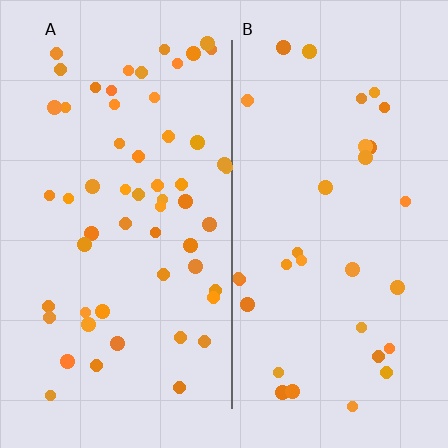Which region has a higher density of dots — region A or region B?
A (the left).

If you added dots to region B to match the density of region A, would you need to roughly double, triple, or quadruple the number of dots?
Approximately double.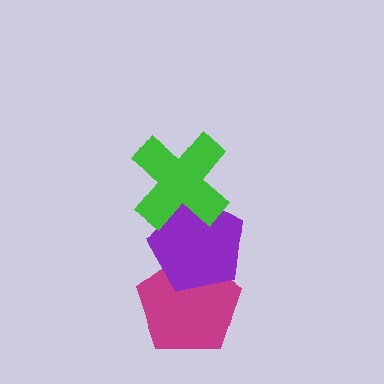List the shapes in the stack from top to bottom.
From top to bottom: the green cross, the purple pentagon, the magenta pentagon.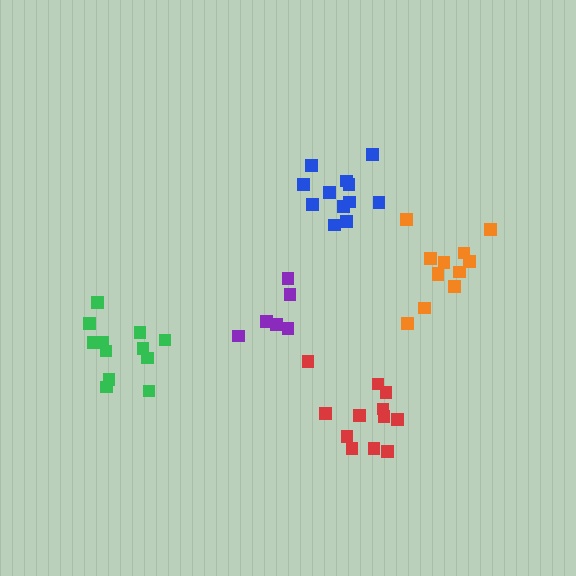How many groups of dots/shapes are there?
There are 5 groups.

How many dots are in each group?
Group 1: 12 dots, Group 2: 12 dots, Group 3: 12 dots, Group 4: 12 dots, Group 5: 6 dots (54 total).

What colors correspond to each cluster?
The clusters are colored: orange, blue, red, green, purple.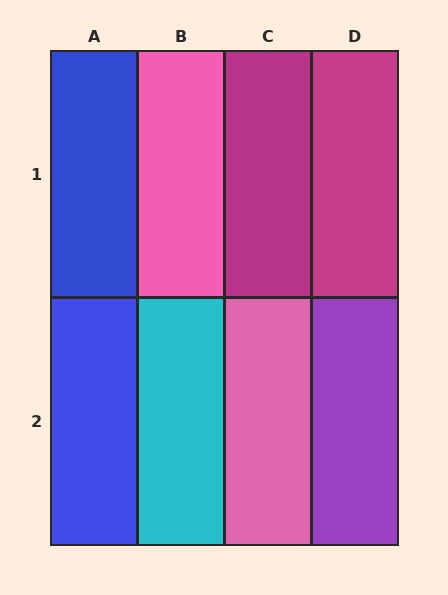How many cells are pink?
2 cells are pink.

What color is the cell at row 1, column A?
Blue.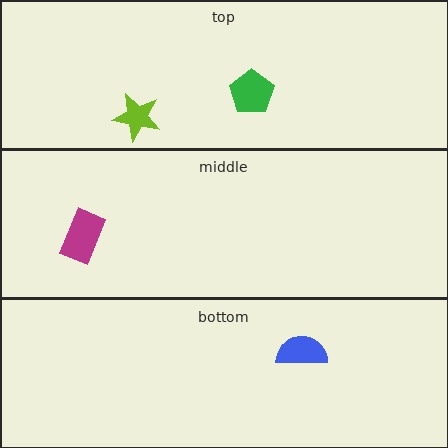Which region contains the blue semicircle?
The bottom region.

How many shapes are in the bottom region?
1.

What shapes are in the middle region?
The magenta rectangle.